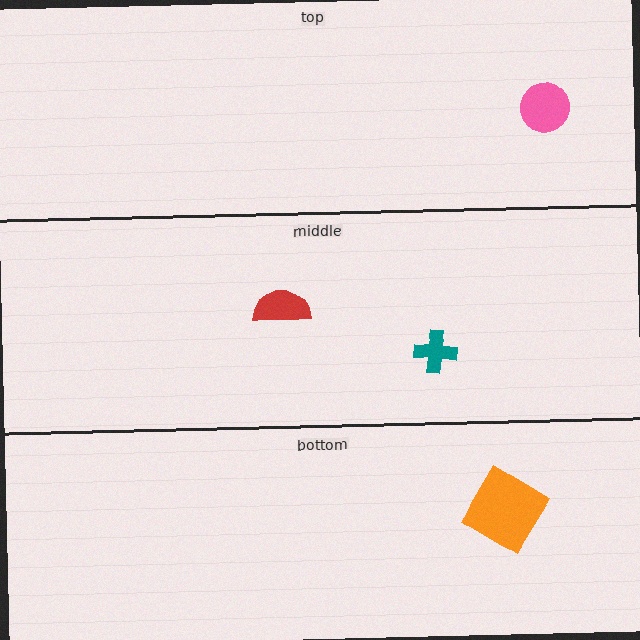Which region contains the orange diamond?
The bottom region.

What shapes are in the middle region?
The teal cross, the red semicircle.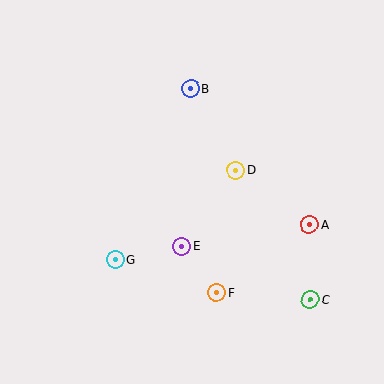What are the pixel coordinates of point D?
Point D is at (236, 170).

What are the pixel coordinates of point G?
Point G is at (115, 260).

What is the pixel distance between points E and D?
The distance between E and D is 94 pixels.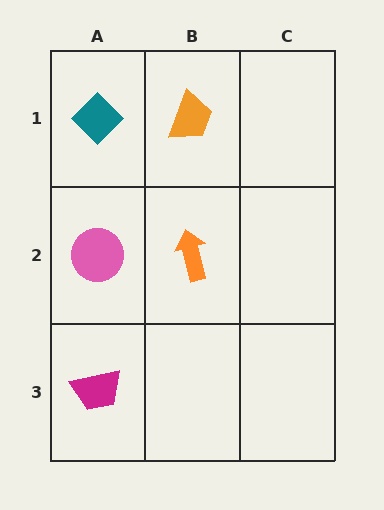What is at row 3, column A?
A magenta trapezoid.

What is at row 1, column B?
An orange trapezoid.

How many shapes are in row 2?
2 shapes.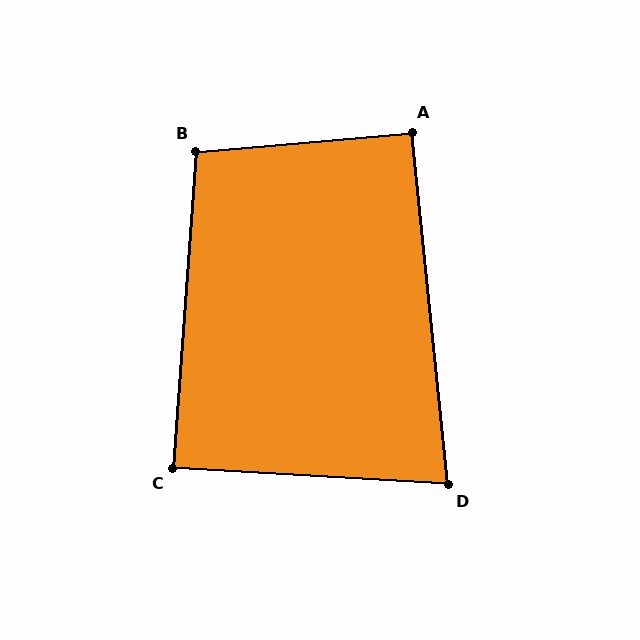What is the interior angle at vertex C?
Approximately 89 degrees (approximately right).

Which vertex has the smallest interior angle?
D, at approximately 81 degrees.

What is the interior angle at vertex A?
Approximately 91 degrees (approximately right).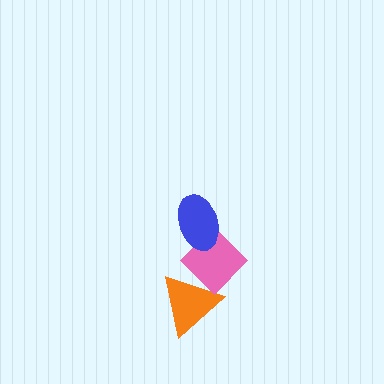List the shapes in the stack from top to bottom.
From top to bottom: the blue ellipse, the pink diamond, the orange triangle.